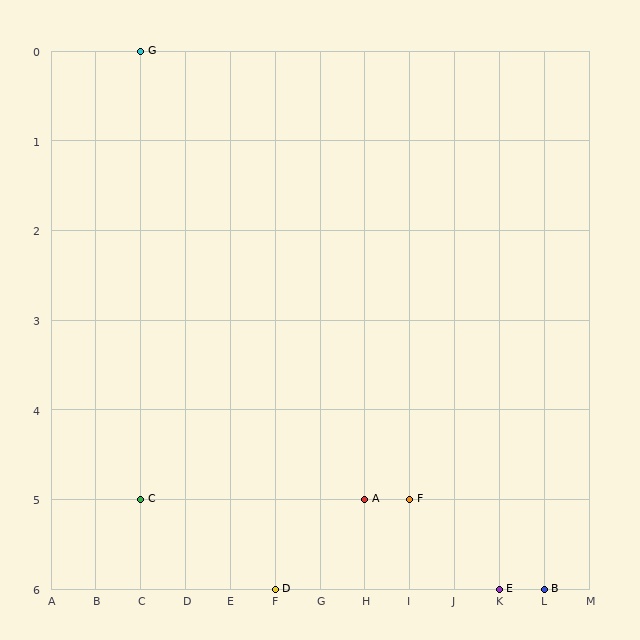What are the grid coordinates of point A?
Point A is at grid coordinates (H, 5).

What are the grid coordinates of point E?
Point E is at grid coordinates (K, 6).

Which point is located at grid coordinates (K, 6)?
Point E is at (K, 6).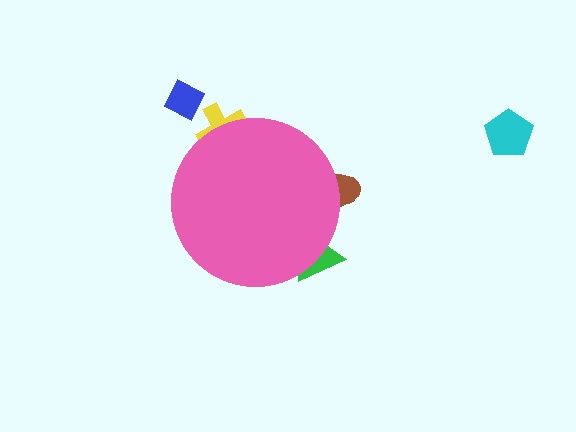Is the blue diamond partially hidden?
No, the blue diamond is fully visible.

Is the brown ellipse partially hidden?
Yes, the brown ellipse is partially hidden behind the pink circle.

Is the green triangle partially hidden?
Yes, the green triangle is partially hidden behind the pink circle.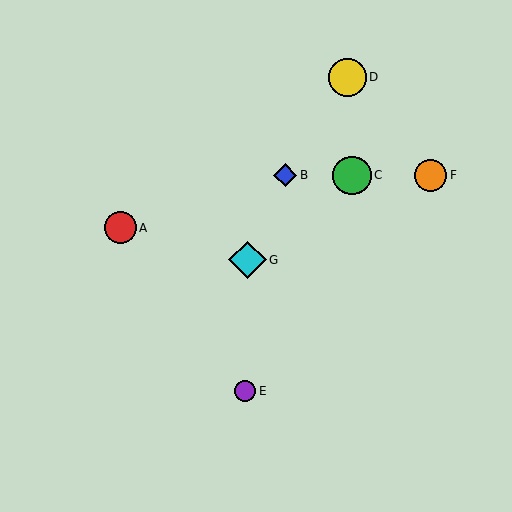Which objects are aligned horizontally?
Objects B, C, F are aligned horizontally.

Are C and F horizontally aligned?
Yes, both are at y≈175.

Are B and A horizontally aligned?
No, B is at y≈175 and A is at y≈228.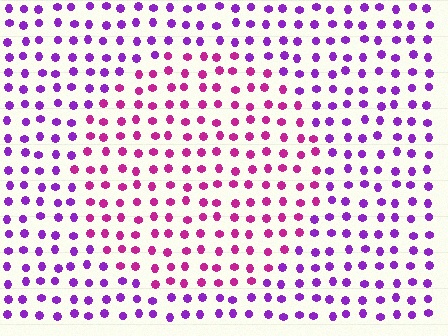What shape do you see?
I see a circle.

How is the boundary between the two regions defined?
The boundary is defined purely by a slight shift in hue (about 37 degrees). Spacing, size, and orientation are identical on both sides.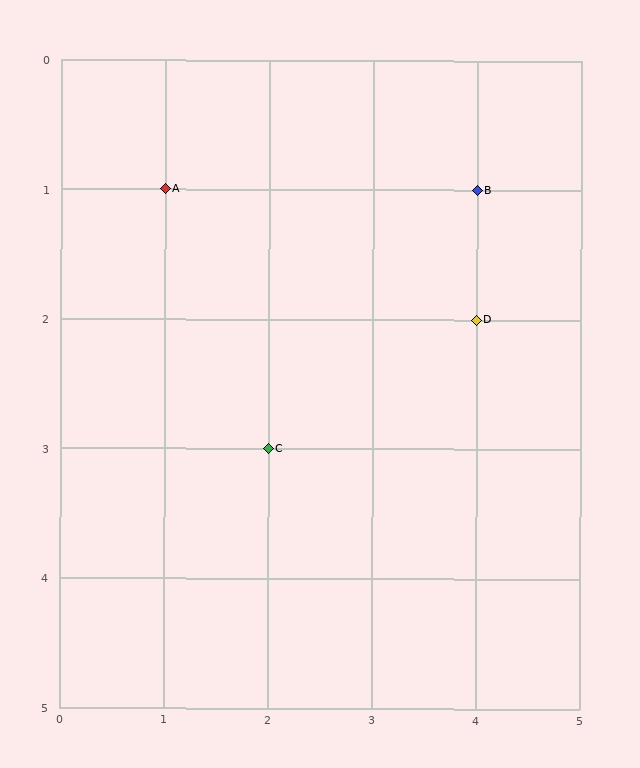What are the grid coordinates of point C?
Point C is at grid coordinates (2, 3).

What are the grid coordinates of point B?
Point B is at grid coordinates (4, 1).